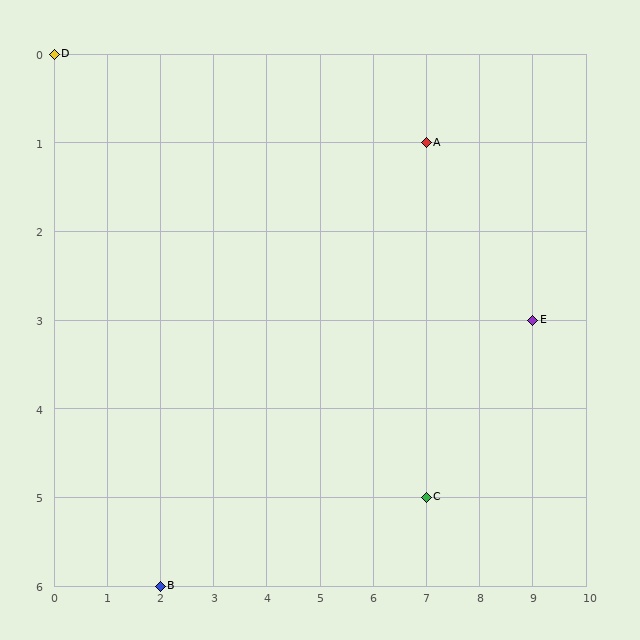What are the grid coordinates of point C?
Point C is at grid coordinates (7, 5).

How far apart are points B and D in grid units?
Points B and D are 2 columns and 6 rows apart (about 6.3 grid units diagonally).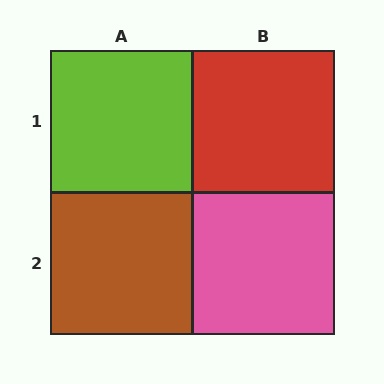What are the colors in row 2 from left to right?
Brown, pink.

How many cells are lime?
1 cell is lime.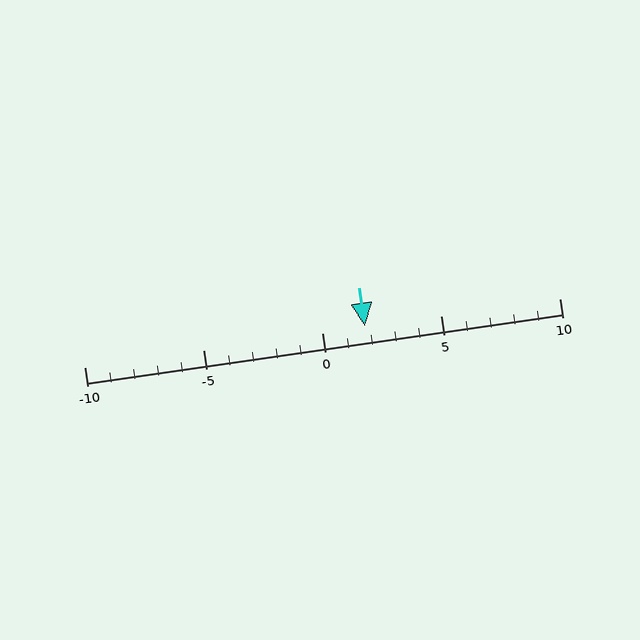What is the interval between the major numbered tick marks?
The major tick marks are spaced 5 units apart.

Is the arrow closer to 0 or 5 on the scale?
The arrow is closer to 0.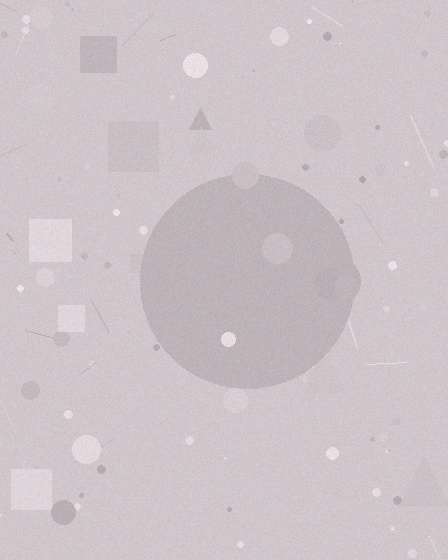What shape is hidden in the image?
A circle is hidden in the image.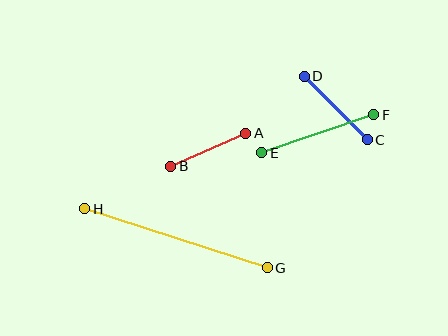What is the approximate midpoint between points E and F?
The midpoint is at approximately (318, 134) pixels.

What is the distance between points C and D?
The distance is approximately 89 pixels.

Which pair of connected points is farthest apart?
Points G and H are farthest apart.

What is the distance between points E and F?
The distance is approximately 118 pixels.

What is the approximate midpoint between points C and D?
The midpoint is at approximately (336, 108) pixels.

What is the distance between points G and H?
The distance is approximately 191 pixels.